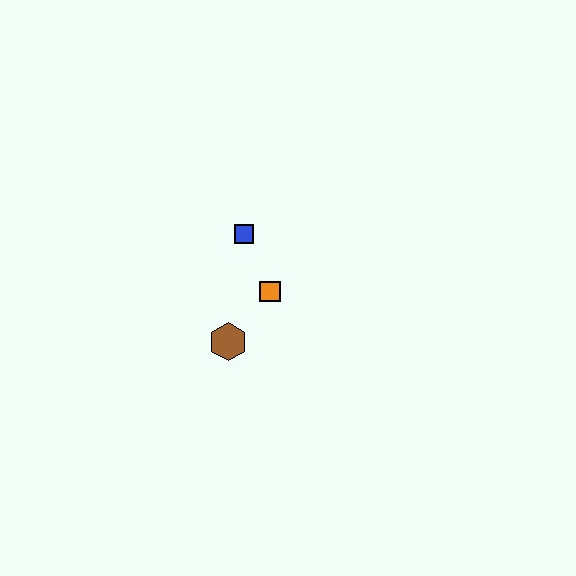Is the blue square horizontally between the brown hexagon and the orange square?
Yes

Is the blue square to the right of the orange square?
No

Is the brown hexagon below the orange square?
Yes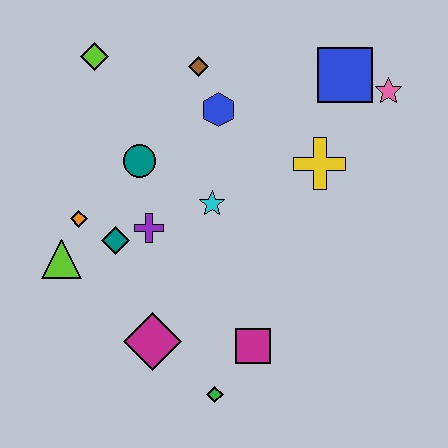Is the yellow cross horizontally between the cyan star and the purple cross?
No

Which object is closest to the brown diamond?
The blue hexagon is closest to the brown diamond.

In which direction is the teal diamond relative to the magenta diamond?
The teal diamond is above the magenta diamond.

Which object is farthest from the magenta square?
The lime diamond is farthest from the magenta square.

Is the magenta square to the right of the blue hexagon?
Yes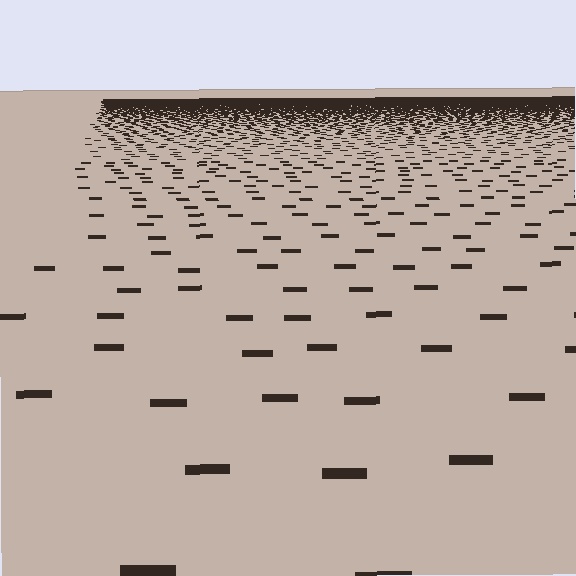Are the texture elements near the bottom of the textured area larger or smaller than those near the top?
Larger. Near the bottom, elements are closer to the viewer and appear at a bigger on-screen size.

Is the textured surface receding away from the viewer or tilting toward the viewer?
The surface is receding away from the viewer. Texture elements get smaller and denser toward the top.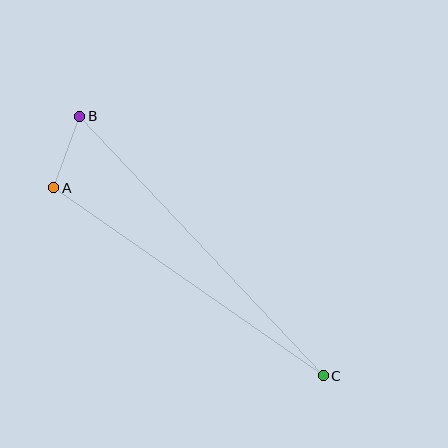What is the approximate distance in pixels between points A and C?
The distance between A and C is approximately 329 pixels.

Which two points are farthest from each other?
Points B and C are farthest from each other.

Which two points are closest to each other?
Points A and B are closest to each other.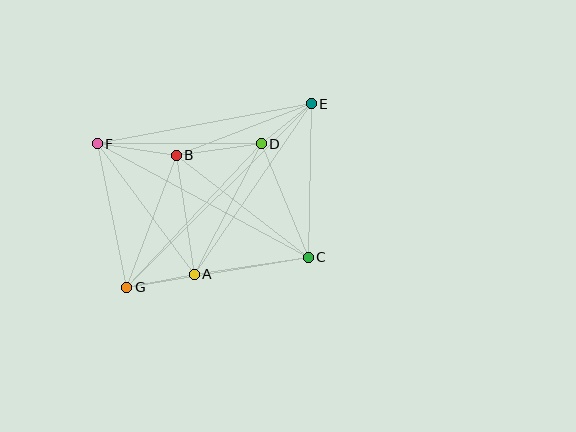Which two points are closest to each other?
Points D and E are closest to each other.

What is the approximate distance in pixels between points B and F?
The distance between B and F is approximately 80 pixels.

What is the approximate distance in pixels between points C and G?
The distance between C and G is approximately 184 pixels.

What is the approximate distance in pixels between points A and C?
The distance between A and C is approximately 115 pixels.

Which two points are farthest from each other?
Points E and G are farthest from each other.